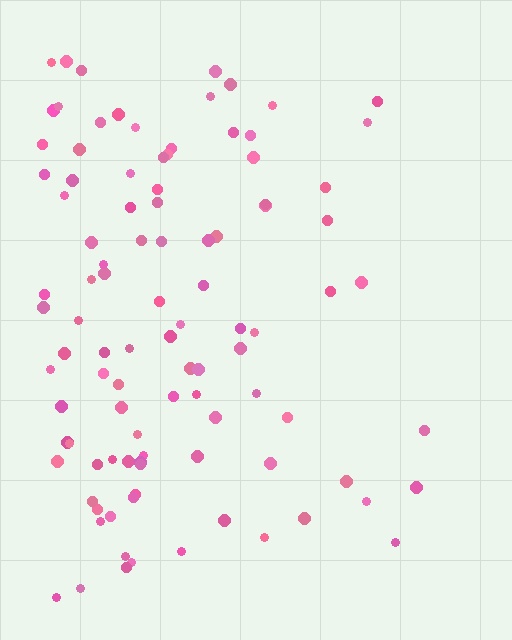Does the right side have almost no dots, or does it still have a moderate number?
Still a moderate number, just noticeably fewer than the left.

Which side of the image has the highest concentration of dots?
The left.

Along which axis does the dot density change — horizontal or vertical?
Horizontal.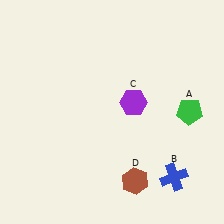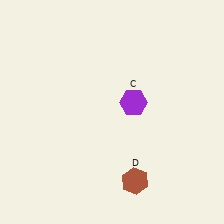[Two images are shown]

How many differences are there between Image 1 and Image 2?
There are 2 differences between the two images.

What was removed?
The green pentagon (A), the blue cross (B) were removed in Image 2.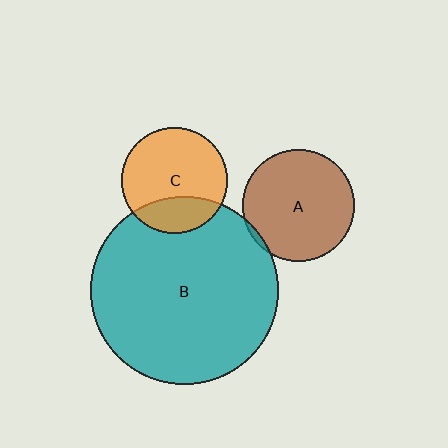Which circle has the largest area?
Circle B (teal).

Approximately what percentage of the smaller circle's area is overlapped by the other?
Approximately 5%.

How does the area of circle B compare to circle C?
Approximately 3.2 times.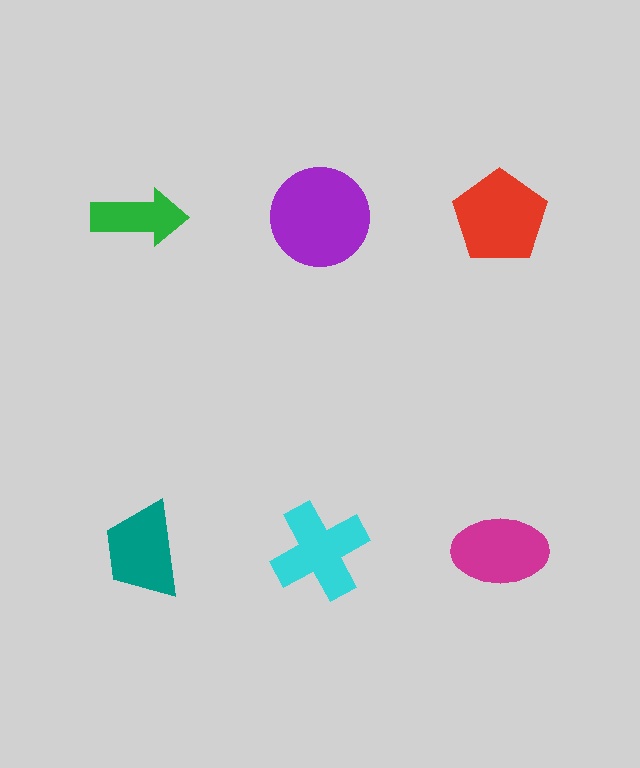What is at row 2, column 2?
A cyan cross.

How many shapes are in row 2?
3 shapes.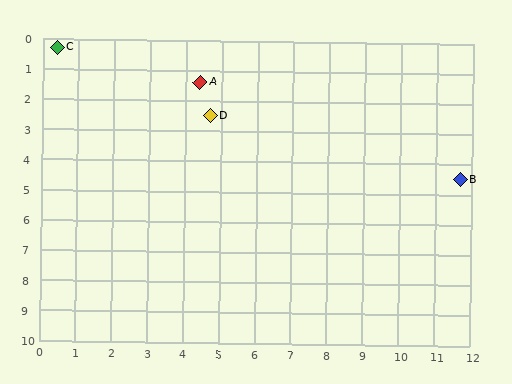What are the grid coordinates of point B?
Point B is at approximately (11.7, 4.5).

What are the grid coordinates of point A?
Point A is at approximately (4.4, 1.4).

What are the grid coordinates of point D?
Point D is at approximately (4.7, 2.5).